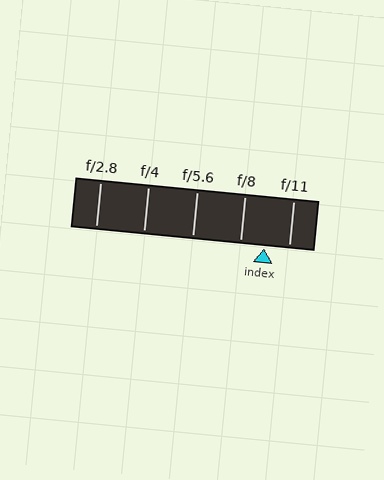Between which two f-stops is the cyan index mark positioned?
The index mark is between f/8 and f/11.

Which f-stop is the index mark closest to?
The index mark is closest to f/8.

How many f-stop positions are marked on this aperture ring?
There are 5 f-stop positions marked.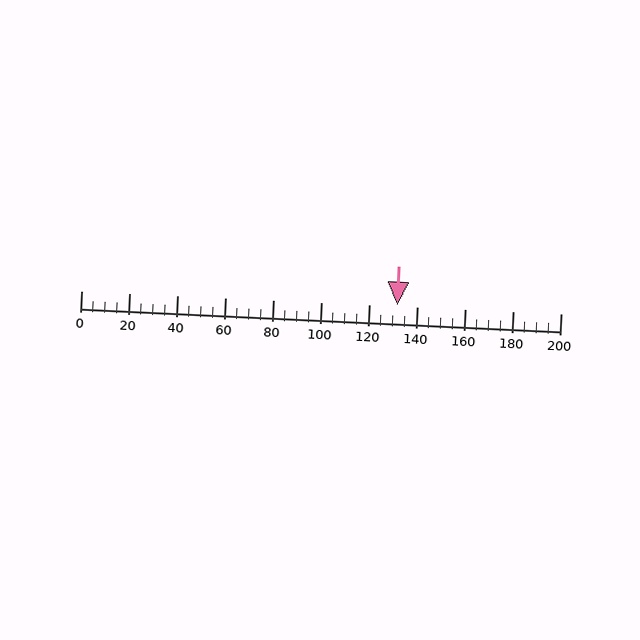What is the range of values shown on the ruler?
The ruler shows values from 0 to 200.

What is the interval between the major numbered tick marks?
The major tick marks are spaced 20 units apart.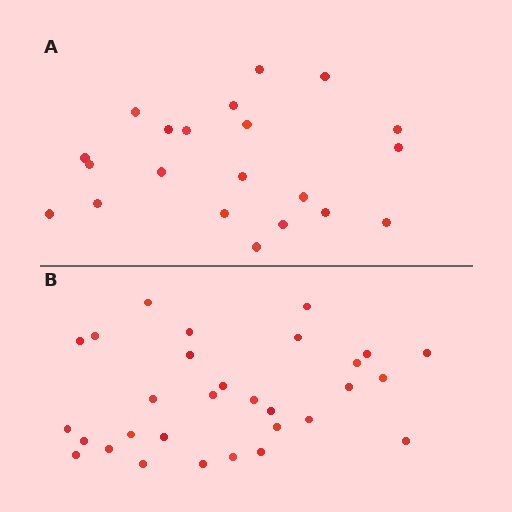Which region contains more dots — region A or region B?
Region B (the bottom region) has more dots.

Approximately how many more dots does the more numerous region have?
Region B has roughly 8 or so more dots than region A.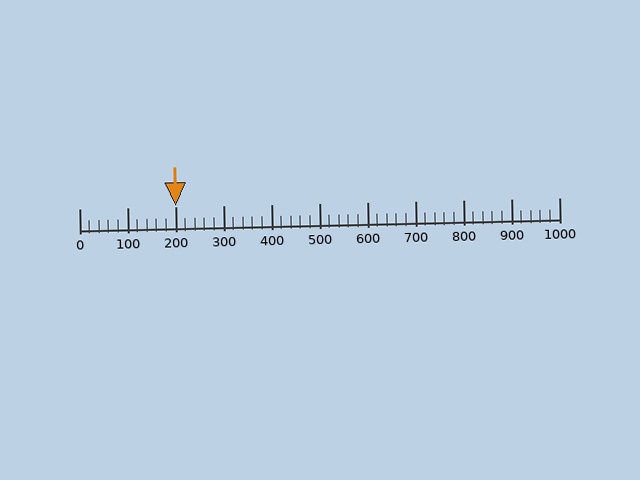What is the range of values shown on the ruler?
The ruler shows values from 0 to 1000.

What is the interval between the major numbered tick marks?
The major tick marks are spaced 100 units apart.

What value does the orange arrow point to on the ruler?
The orange arrow points to approximately 200.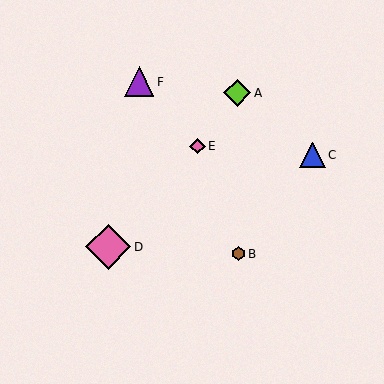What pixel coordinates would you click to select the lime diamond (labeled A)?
Click at (237, 93) to select the lime diamond A.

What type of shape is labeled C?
Shape C is a blue triangle.